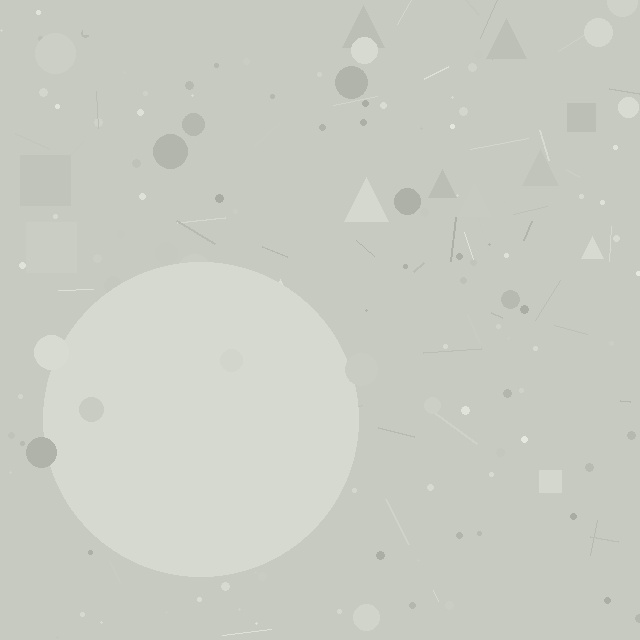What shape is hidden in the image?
A circle is hidden in the image.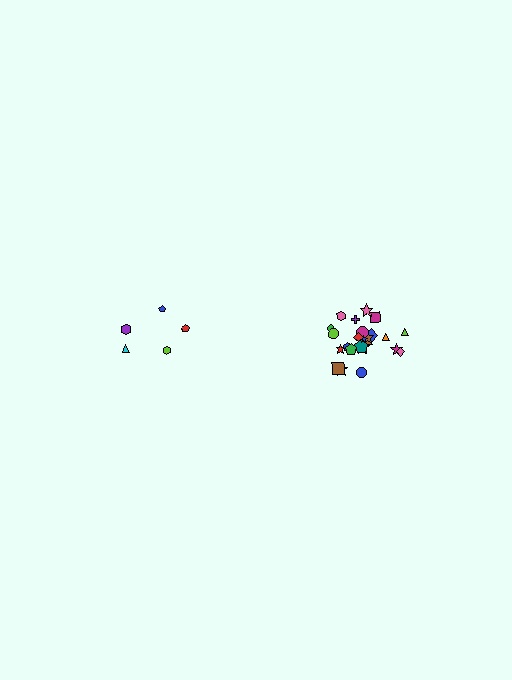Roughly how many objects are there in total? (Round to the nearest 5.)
Roughly 30 objects in total.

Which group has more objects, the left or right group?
The right group.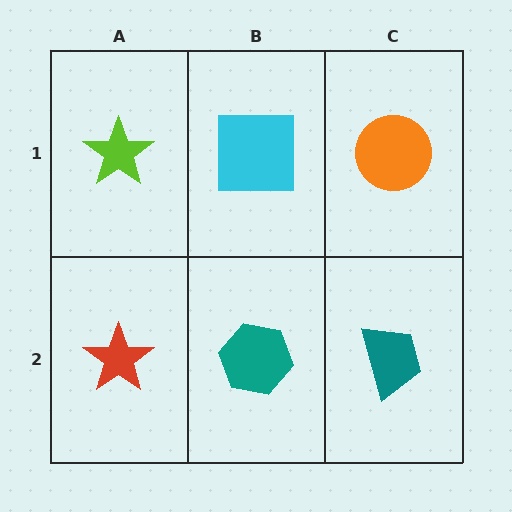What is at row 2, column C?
A teal trapezoid.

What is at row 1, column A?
A lime star.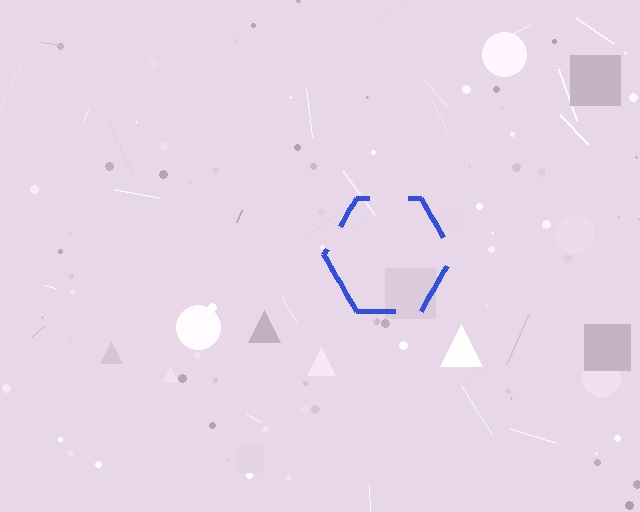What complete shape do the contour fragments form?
The contour fragments form a hexagon.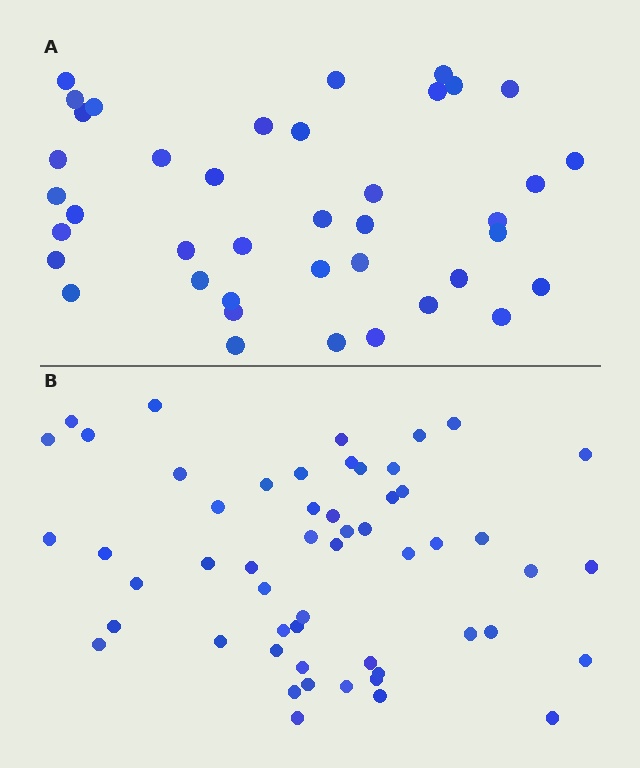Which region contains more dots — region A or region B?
Region B (the bottom region) has more dots.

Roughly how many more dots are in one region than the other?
Region B has approximately 15 more dots than region A.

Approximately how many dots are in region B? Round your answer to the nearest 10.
About 50 dots. (The exact count is 54, which rounds to 50.)